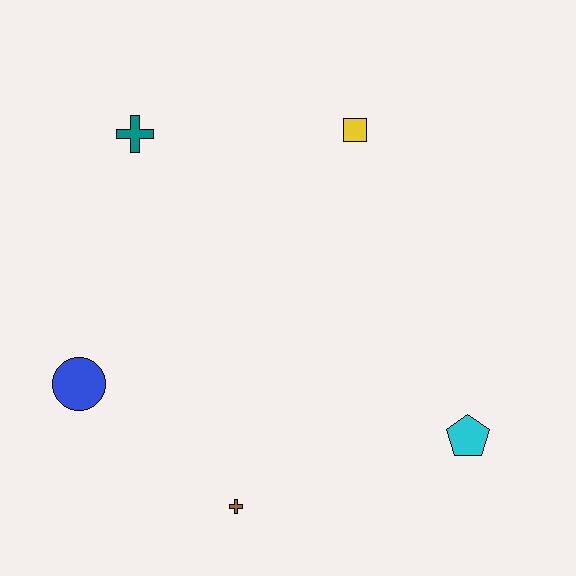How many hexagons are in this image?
There are no hexagons.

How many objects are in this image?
There are 5 objects.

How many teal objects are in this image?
There is 1 teal object.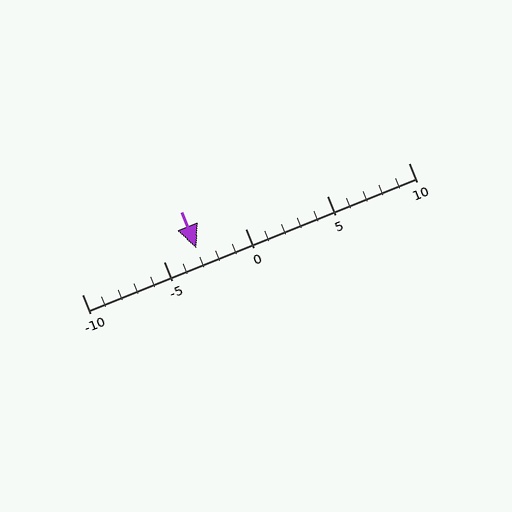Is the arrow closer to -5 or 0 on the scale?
The arrow is closer to -5.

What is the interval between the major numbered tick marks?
The major tick marks are spaced 5 units apart.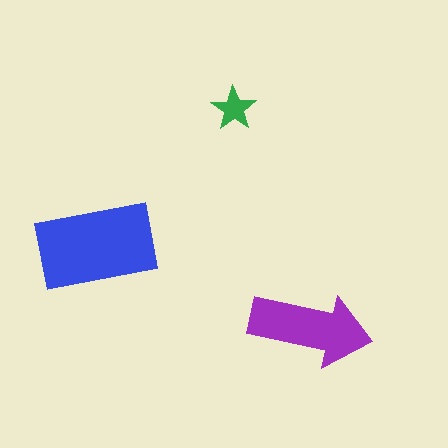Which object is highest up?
The green star is topmost.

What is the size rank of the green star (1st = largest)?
3rd.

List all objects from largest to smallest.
The blue rectangle, the purple arrow, the green star.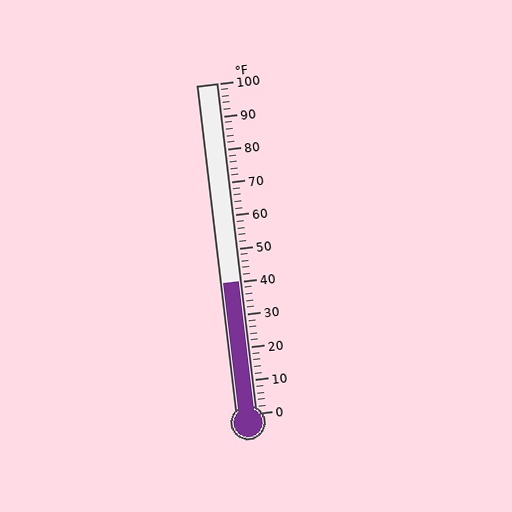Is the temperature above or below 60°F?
The temperature is below 60°F.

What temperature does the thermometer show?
The thermometer shows approximately 40°F.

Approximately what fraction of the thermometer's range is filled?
The thermometer is filled to approximately 40% of its range.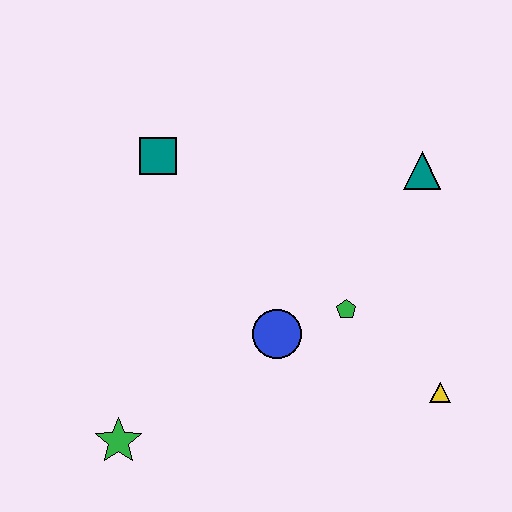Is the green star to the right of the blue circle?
No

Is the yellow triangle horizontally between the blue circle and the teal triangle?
No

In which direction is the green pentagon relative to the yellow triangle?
The green pentagon is to the left of the yellow triangle.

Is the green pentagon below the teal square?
Yes